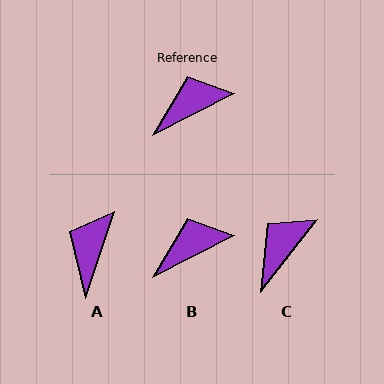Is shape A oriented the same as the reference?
No, it is off by about 44 degrees.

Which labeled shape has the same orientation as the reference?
B.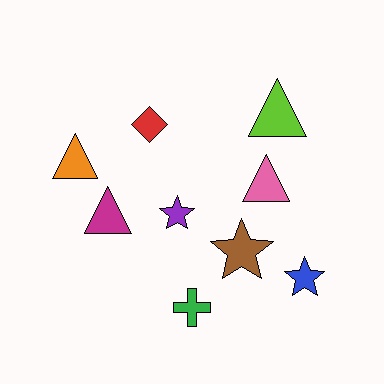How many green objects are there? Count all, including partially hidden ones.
There is 1 green object.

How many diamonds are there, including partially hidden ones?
There is 1 diamond.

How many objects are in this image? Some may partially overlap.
There are 9 objects.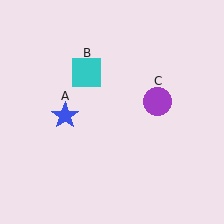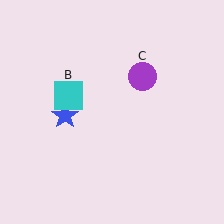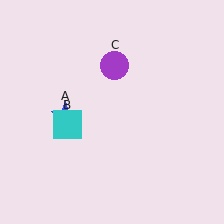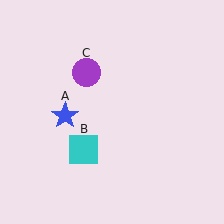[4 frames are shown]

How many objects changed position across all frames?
2 objects changed position: cyan square (object B), purple circle (object C).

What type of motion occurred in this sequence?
The cyan square (object B), purple circle (object C) rotated counterclockwise around the center of the scene.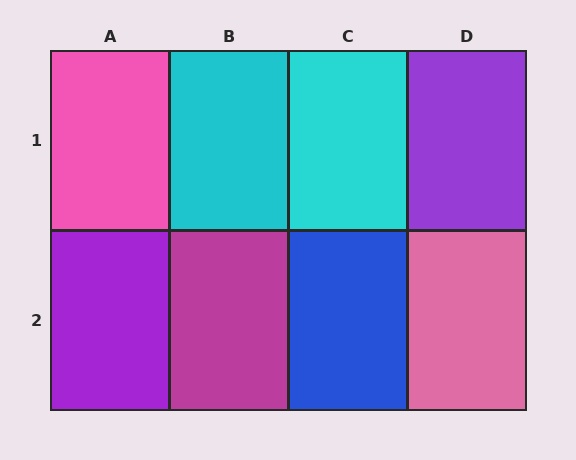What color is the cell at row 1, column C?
Cyan.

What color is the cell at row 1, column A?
Pink.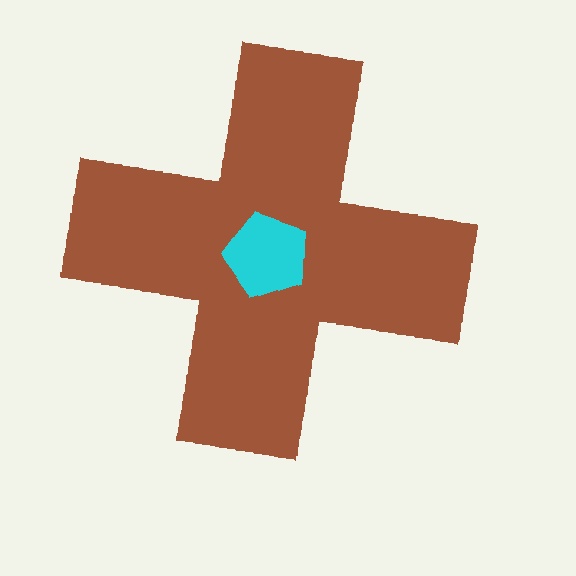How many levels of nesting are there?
2.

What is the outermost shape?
The brown cross.